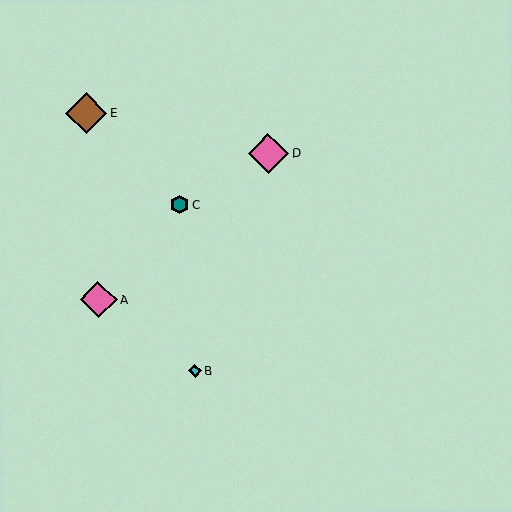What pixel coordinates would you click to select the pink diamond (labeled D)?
Click at (268, 153) to select the pink diamond D.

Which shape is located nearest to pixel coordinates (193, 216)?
The teal hexagon (labeled C) at (180, 204) is nearest to that location.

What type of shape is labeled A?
Shape A is a pink diamond.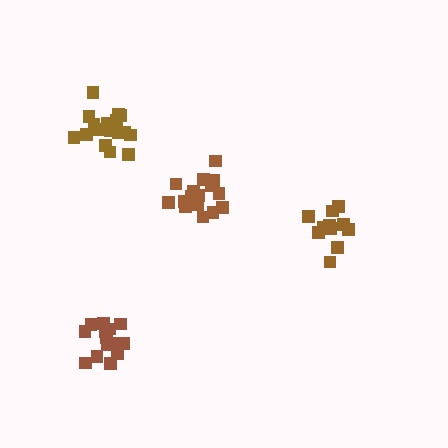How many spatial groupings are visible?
There are 4 spatial groupings.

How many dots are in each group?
Group 1: 16 dots, Group 2: 18 dots, Group 3: 16 dots, Group 4: 12 dots (62 total).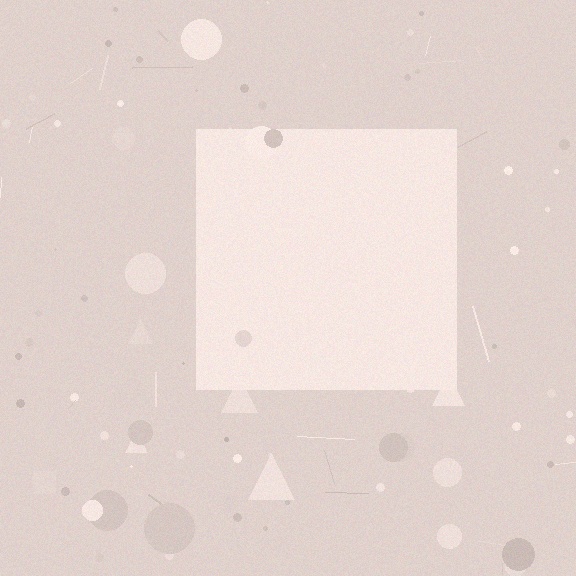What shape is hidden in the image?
A square is hidden in the image.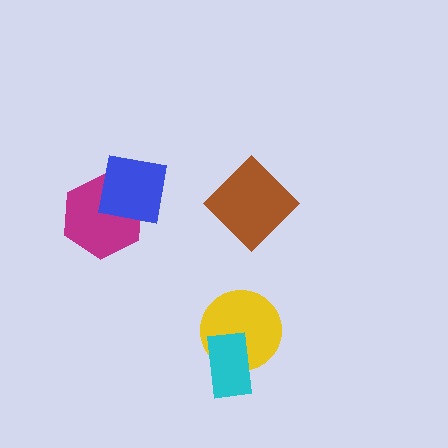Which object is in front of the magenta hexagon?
The blue square is in front of the magenta hexagon.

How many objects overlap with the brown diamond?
0 objects overlap with the brown diamond.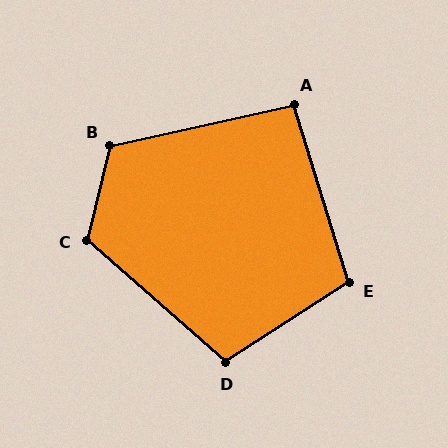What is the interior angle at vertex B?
Approximately 116 degrees (obtuse).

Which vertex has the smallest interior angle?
A, at approximately 95 degrees.